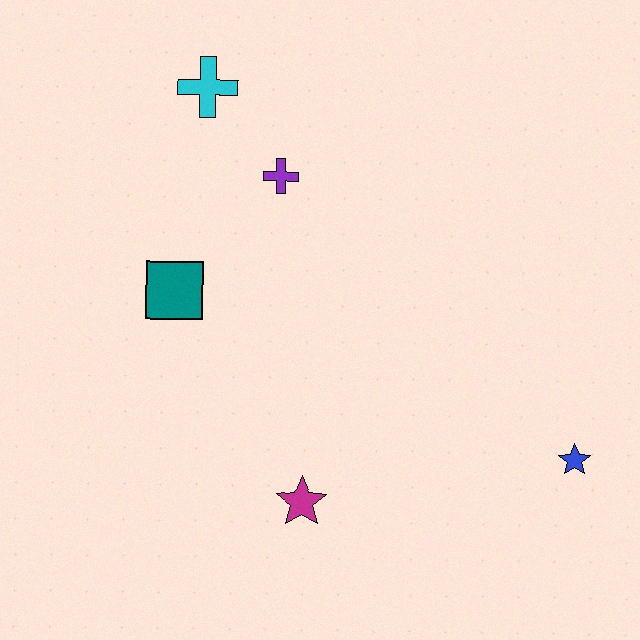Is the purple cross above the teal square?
Yes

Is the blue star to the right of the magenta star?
Yes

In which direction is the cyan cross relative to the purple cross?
The cyan cross is above the purple cross.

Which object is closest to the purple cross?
The cyan cross is closest to the purple cross.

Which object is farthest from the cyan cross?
The blue star is farthest from the cyan cross.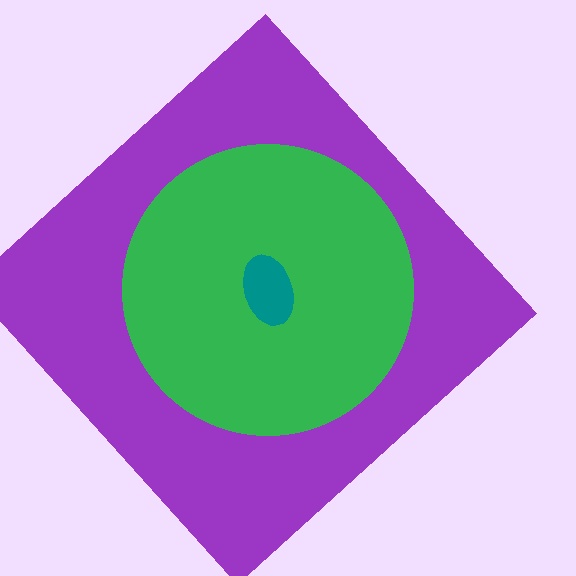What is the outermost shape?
The purple diamond.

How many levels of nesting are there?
3.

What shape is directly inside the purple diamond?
The green circle.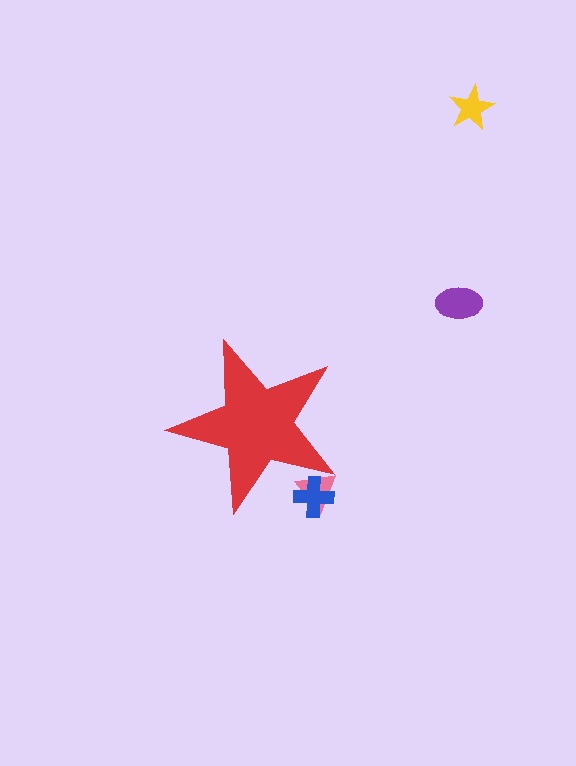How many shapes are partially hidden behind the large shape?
2 shapes are partially hidden.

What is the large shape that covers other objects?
A red star.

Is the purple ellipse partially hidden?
No, the purple ellipse is fully visible.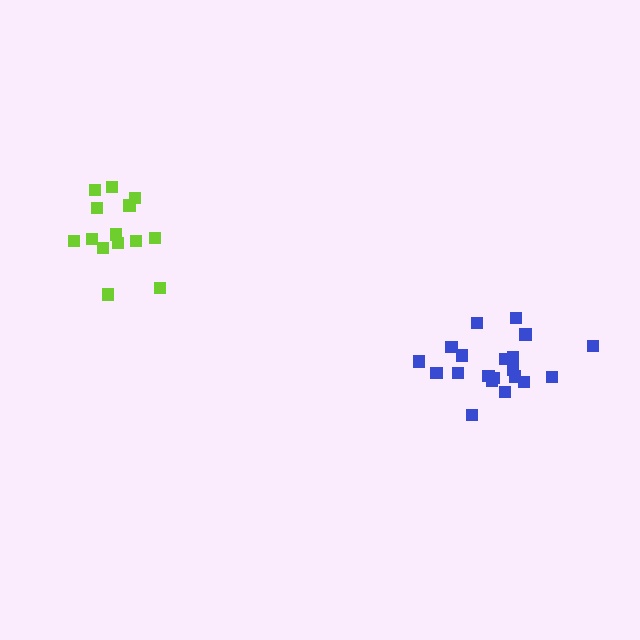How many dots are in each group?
Group 1: 14 dots, Group 2: 20 dots (34 total).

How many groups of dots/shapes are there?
There are 2 groups.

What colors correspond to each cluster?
The clusters are colored: lime, blue.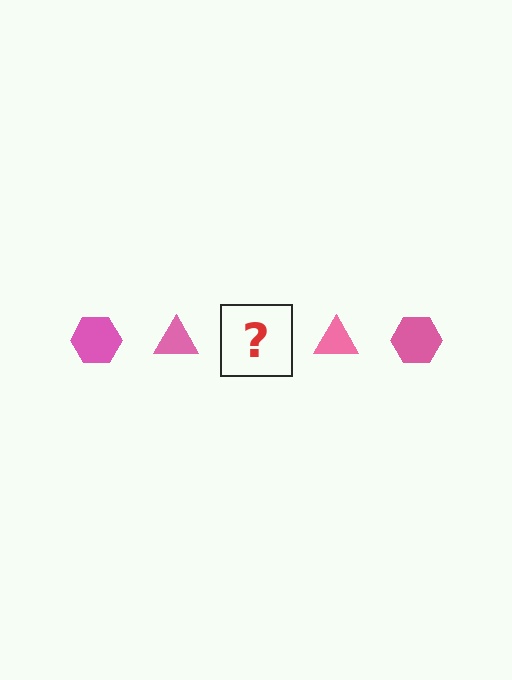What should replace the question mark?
The question mark should be replaced with a pink hexagon.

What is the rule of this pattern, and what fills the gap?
The rule is that the pattern cycles through hexagon, triangle shapes in pink. The gap should be filled with a pink hexagon.